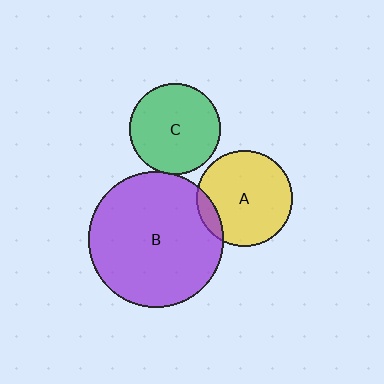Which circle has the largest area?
Circle B (purple).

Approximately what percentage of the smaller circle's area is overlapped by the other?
Approximately 10%.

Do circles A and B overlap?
Yes.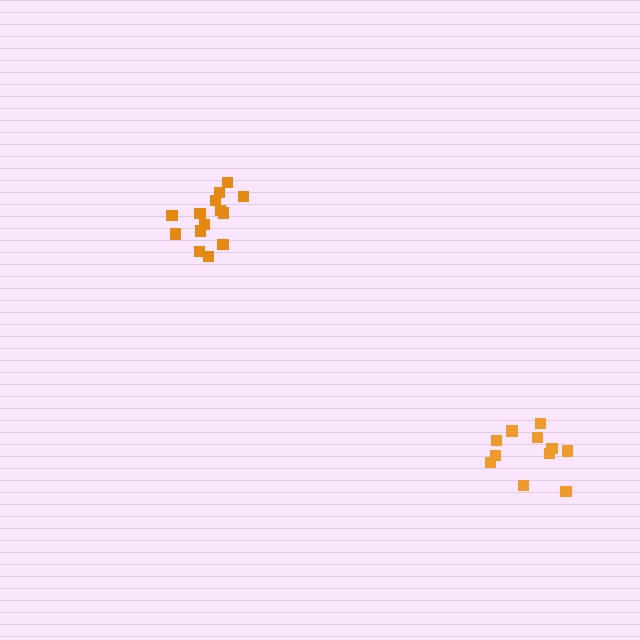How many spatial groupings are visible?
There are 2 spatial groupings.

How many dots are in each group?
Group 1: 14 dots, Group 2: 12 dots (26 total).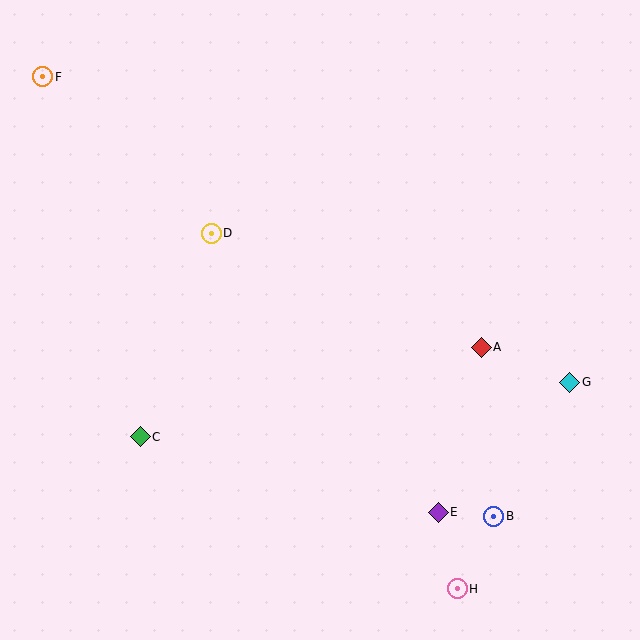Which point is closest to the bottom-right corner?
Point H is closest to the bottom-right corner.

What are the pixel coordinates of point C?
Point C is at (140, 437).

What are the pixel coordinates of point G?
Point G is at (570, 382).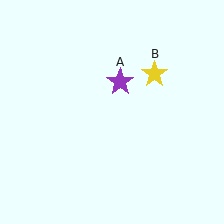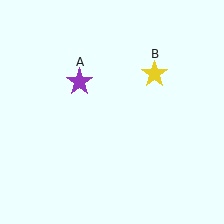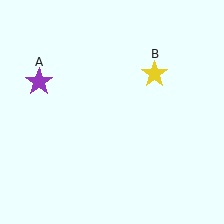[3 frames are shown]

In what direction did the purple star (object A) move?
The purple star (object A) moved left.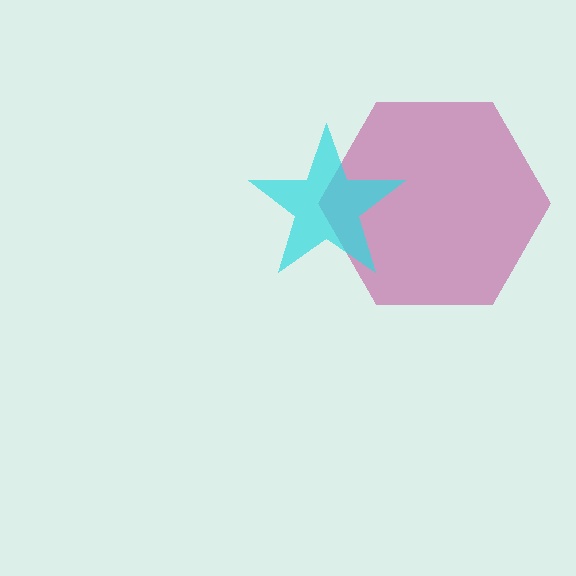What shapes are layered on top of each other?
The layered shapes are: a magenta hexagon, a cyan star.